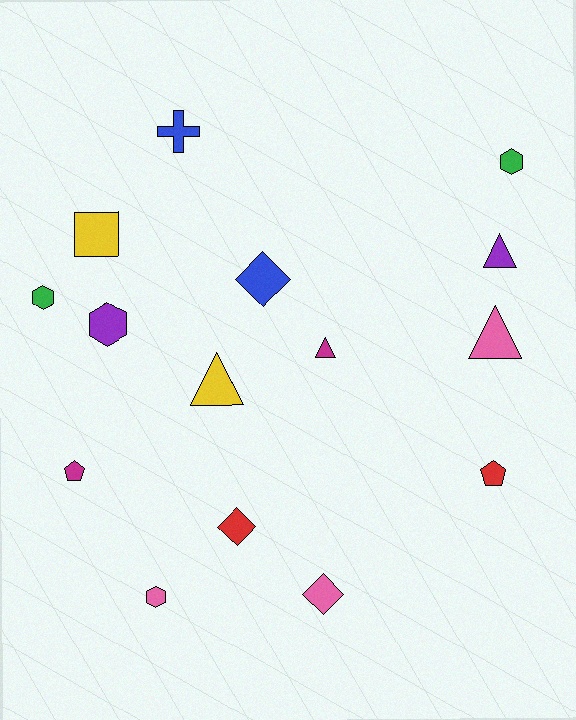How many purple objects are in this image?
There are 2 purple objects.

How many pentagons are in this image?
There are 2 pentagons.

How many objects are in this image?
There are 15 objects.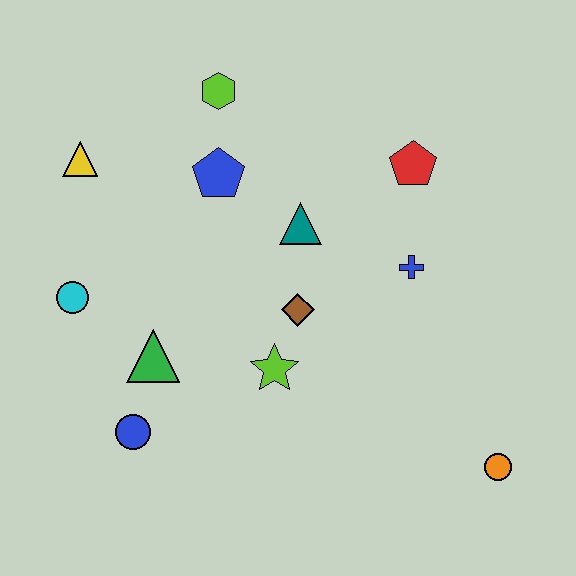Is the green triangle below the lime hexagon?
Yes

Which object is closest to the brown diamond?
The lime star is closest to the brown diamond.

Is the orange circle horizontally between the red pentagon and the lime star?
No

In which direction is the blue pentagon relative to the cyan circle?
The blue pentagon is to the right of the cyan circle.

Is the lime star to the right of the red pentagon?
No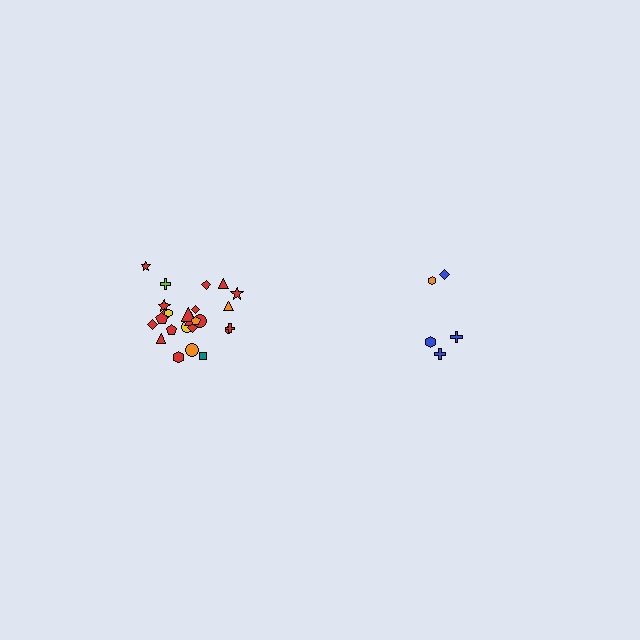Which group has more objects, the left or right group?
The left group.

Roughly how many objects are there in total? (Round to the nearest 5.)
Roughly 30 objects in total.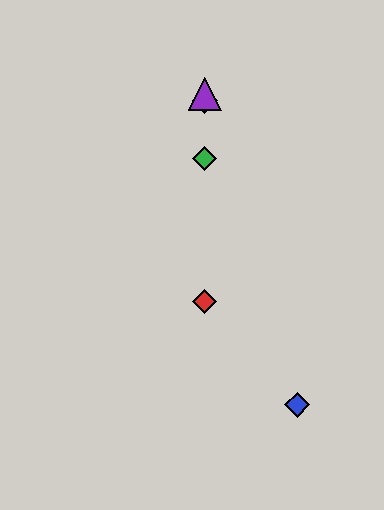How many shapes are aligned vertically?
4 shapes (the red diamond, the green diamond, the yellow diamond, the purple triangle) are aligned vertically.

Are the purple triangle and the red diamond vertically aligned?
Yes, both are at x≈205.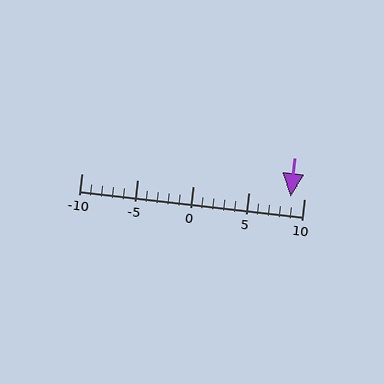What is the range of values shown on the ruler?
The ruler shows values from -10 to 10.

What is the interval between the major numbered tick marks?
The major tick marks are spaced 5 units apart.